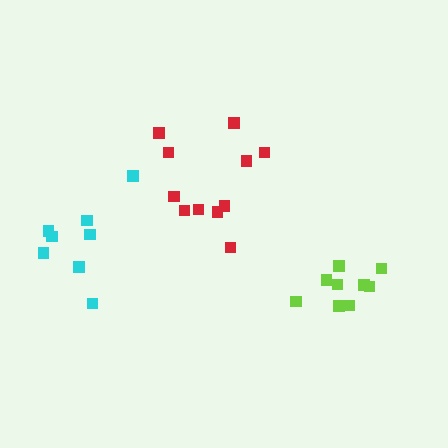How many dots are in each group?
Group 1: 8 dots, Group 2: 9 dots, Group 3: 11 dots (28 total).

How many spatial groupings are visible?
There are 3 spatial groupings.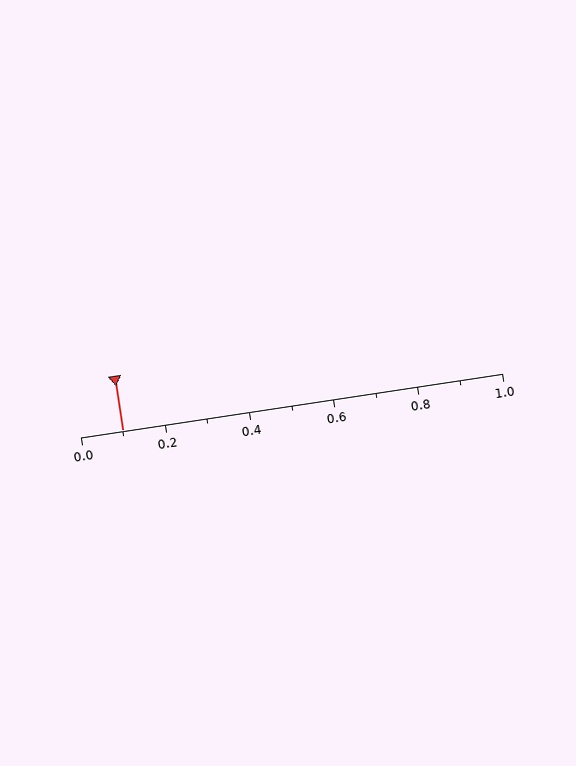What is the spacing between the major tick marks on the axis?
The major ticks are spaced 0.2 apart.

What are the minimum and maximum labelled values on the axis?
The axis runs from 0.0 to 1.0.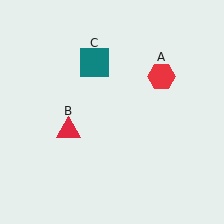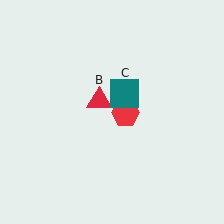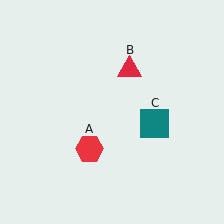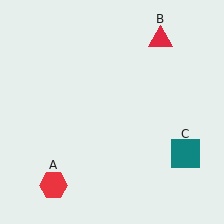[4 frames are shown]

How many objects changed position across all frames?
3 objects changed position: red hexagon (object A), red triangle (object B), teal square (object C).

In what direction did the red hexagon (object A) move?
The red hexagon (object A) moved down and to the left.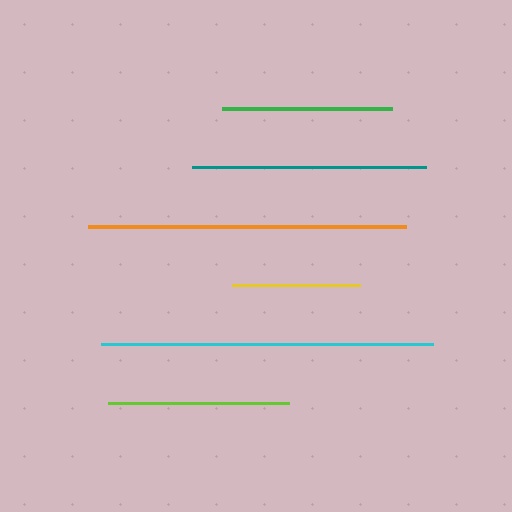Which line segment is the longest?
The cyan line is the longest at approximately 332 pixels.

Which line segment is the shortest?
The yellow line is the shortest at approximately 128 pixels.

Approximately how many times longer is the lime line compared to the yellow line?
The lime line is approximately 1.4 times the length of the yellow line.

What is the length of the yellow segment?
The yellow segment is approximately 128 pixels long.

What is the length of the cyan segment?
The cyan segment is approximately 332 pixels long.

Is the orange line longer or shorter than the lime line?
The orange line is longer than the lime line.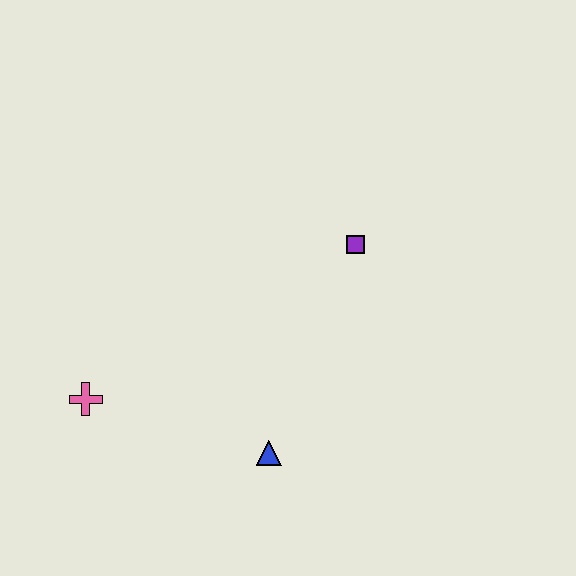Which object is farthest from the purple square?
The pink cross is farthest from the purple square.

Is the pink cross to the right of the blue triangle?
No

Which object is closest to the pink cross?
The blue triangle is closest to the pink cross.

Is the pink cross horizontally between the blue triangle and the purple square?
No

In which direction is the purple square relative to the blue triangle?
The purple square is above the blue triangle.